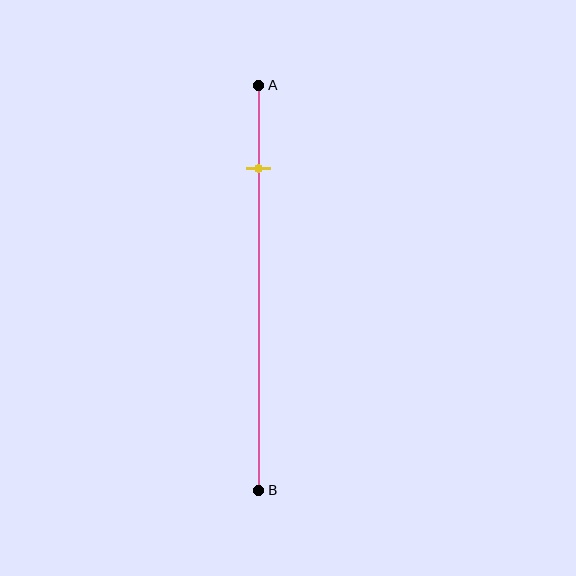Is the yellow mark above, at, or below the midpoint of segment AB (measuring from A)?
The yellow mark is above the midpoint of segment AB.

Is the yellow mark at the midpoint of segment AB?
No, the mark is at about 20% from A, not at the 50% midpoint.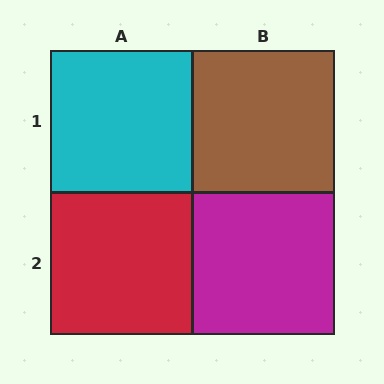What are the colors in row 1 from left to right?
Cyan, brown.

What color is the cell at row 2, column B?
Magenta.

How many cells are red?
1 cell is red.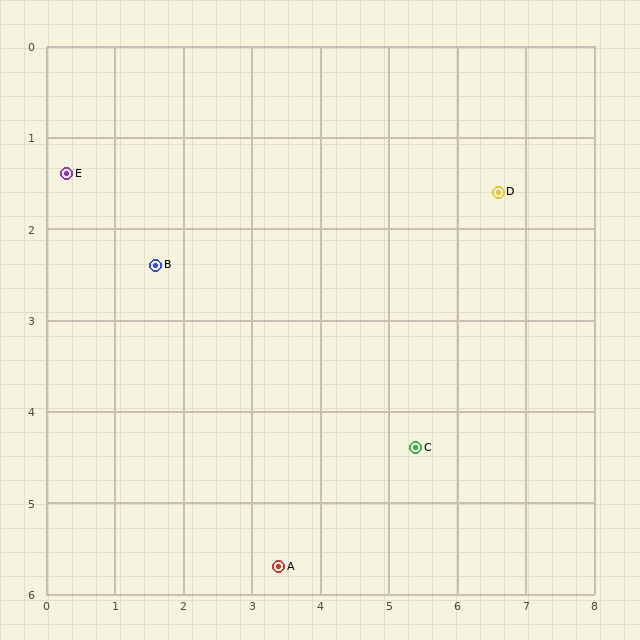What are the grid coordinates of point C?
Point C is at approximately (5.4, 4.4).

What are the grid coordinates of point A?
Point A is at approximately (3.4, 5.7).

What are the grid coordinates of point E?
Point E is at approximately (0.3, 1.4).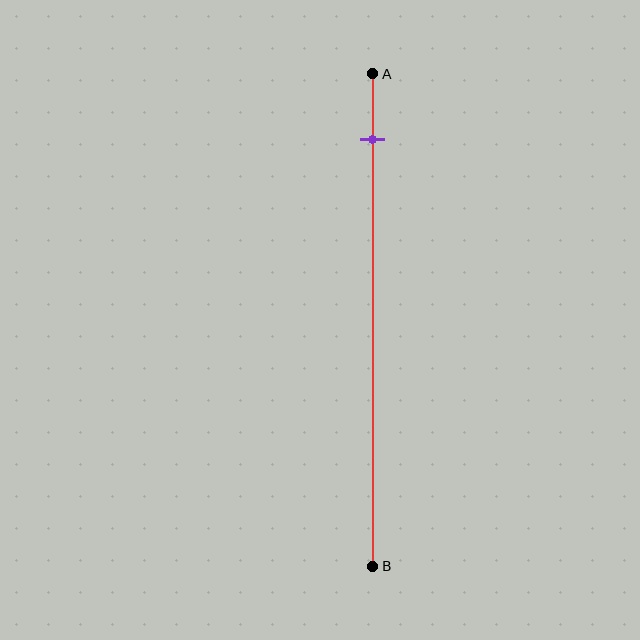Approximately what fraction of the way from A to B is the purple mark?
The purple mark is approximately 15% of the way from A to B.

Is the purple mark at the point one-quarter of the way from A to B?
No, the mark is at about 15% from A, not at the 25% one-quarter point.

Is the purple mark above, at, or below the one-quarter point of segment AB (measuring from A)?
The purple mark is above the one-quarter point of segment AB.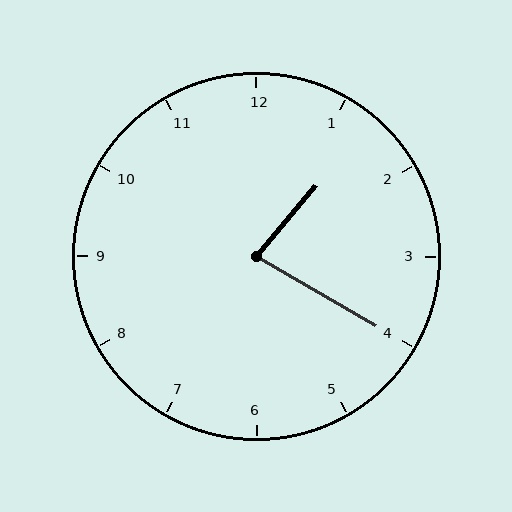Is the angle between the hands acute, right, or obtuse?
It is acute.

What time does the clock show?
1:20.